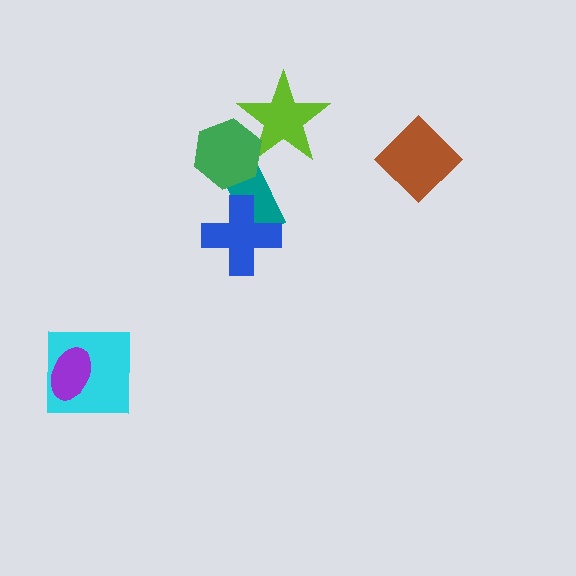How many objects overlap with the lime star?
1 object overlaps with the lime star.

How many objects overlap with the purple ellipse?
1 object overlaps with the purple ellipse.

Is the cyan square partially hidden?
Yes, it is partially covered by another shape.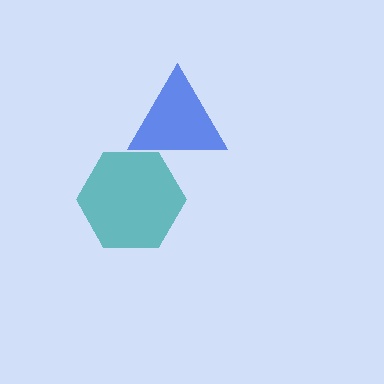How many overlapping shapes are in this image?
There are 2 overlapping shapes in the image.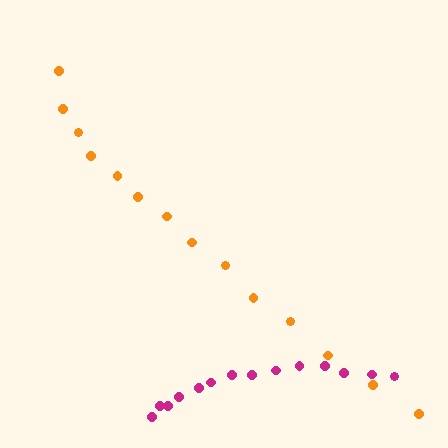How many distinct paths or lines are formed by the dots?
There are 2 distinct paths.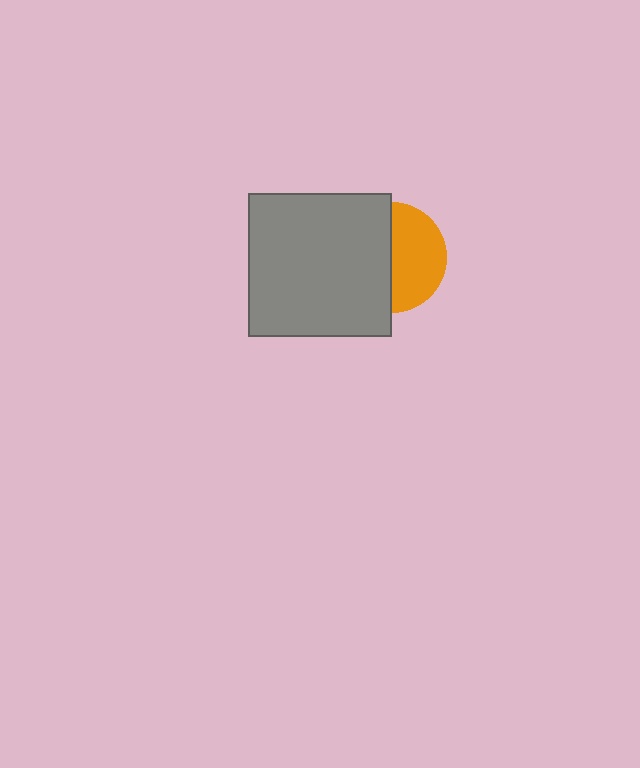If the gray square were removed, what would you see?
You would see the complete orange circle.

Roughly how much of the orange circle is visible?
About half of it is visible (roughly 50%).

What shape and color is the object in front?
The object in front is a gray square.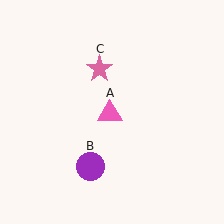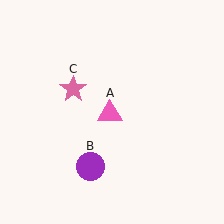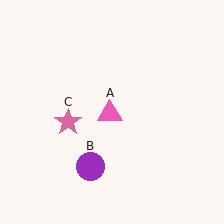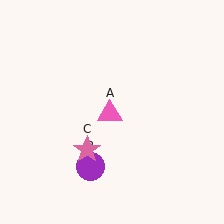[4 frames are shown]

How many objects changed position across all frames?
1 object changed position: pink star (object C).